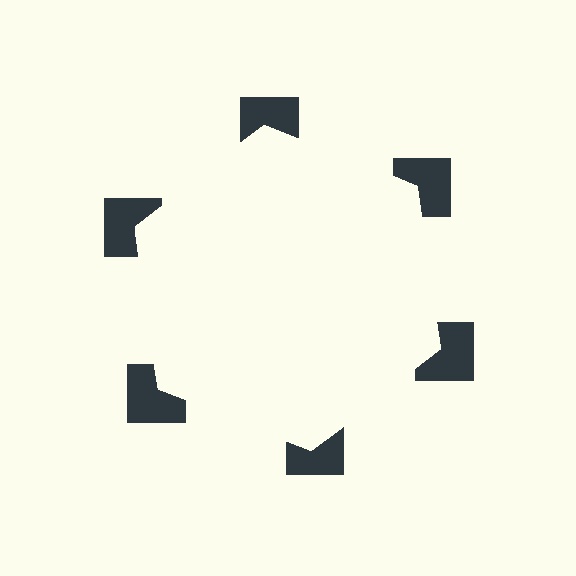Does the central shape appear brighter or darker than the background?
It typically appears slightly brighter than the background, even though no actual brightness change is drawn.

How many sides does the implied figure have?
6 sides.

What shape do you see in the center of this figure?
An illusory hexagon — its edges are inferred from the aligned wedge cuts in the notched squares, not physically drawn.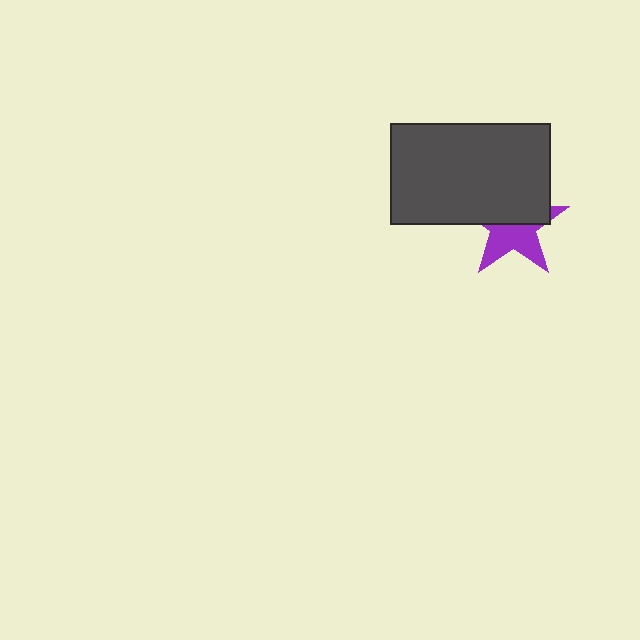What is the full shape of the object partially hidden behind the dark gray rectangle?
The partially hidden object is a purple star.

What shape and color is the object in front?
The object in front is a dark gray rectangle.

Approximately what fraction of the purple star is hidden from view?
Roughly 52% of the purple star is hidden behind the dark gray rectangle.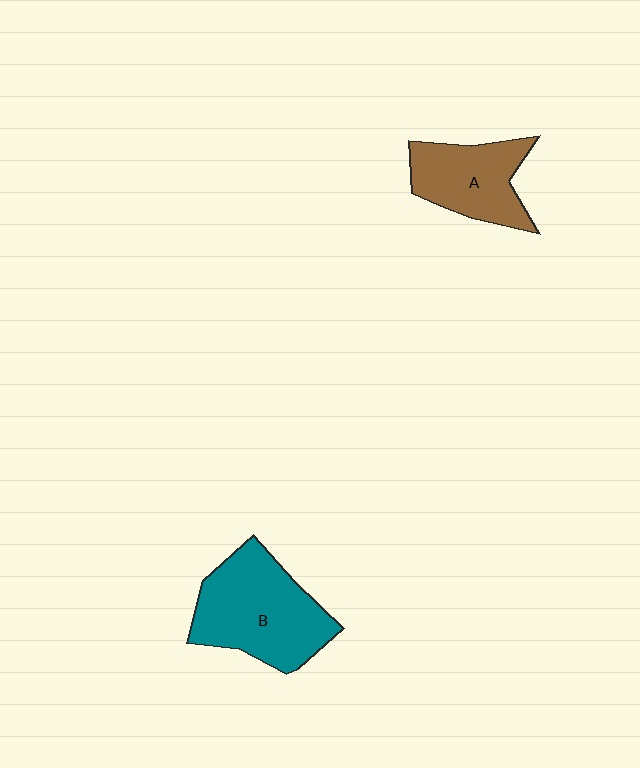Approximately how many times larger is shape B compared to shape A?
Approximately 1.4 times.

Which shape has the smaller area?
Shape A (brown).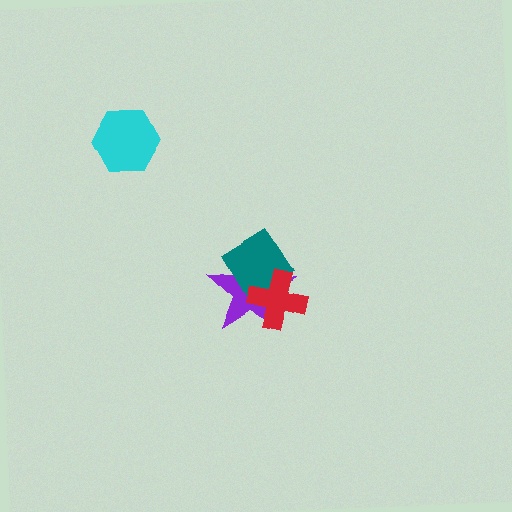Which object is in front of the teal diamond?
The red cross is in front of the teal diamond.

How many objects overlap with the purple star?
2 objects overlap with the purple star.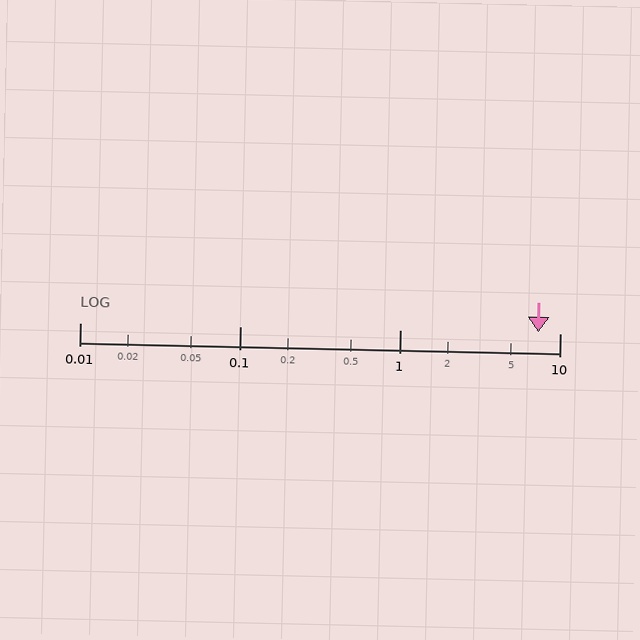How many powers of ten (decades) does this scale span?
The scale spans 3 decades, from 0.01 to 10.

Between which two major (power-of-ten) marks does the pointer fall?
The pointer is between 1 and 10.